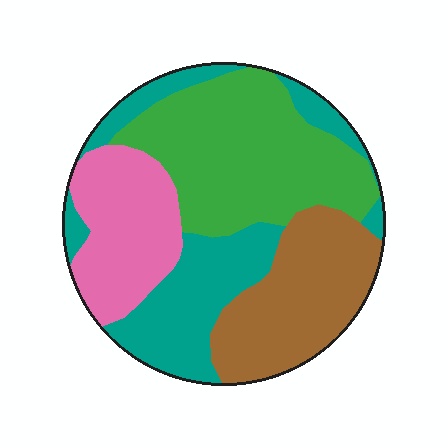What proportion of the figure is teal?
Teal takes up about one quarter (1/4) of the figure.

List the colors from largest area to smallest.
From largest to smallest: green, teal, brown, pink.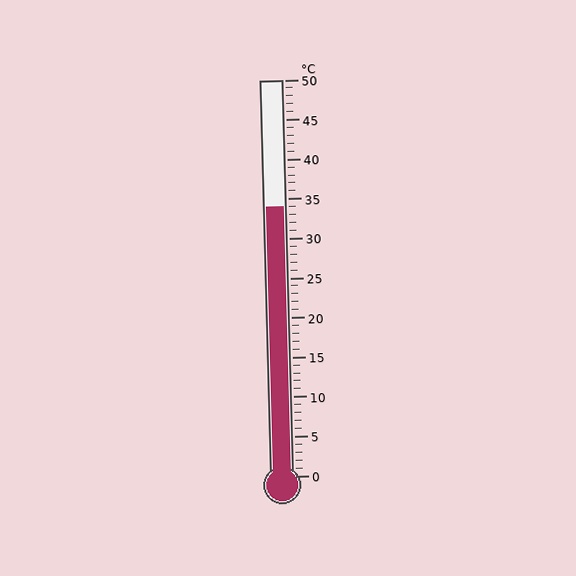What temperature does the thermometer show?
The thermometer shows approximately 34°C.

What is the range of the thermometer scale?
The thermometer scale ranges from 0°C to 50°C.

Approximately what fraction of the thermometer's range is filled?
The thermometer is filled to approximately 70% of its range.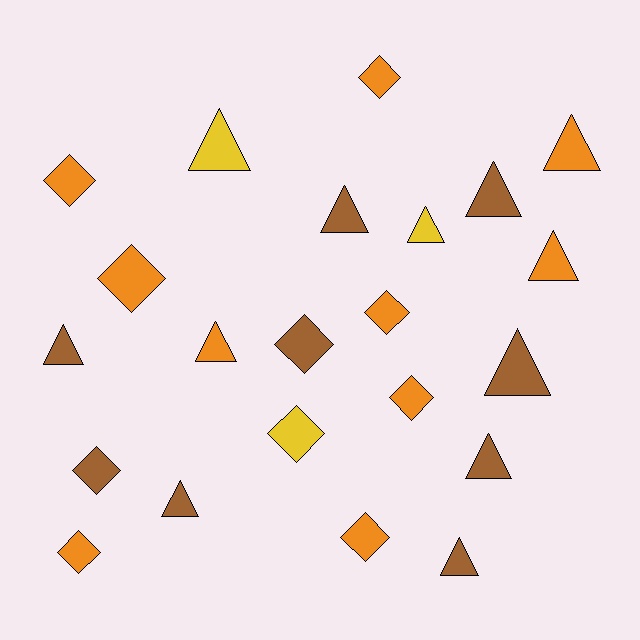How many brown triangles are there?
There are 7 brown triangles.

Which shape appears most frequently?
Triangle, with 12 objects.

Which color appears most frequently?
Orange, with 10 objects.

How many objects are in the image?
There are 22 objects.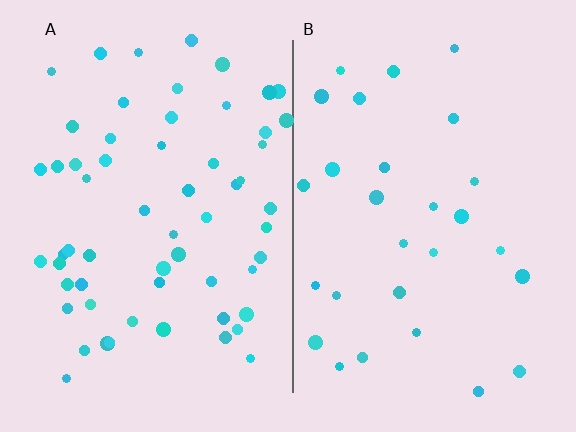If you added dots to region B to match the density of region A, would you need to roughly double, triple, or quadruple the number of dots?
Approximately double.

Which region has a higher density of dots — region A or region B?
A (the left).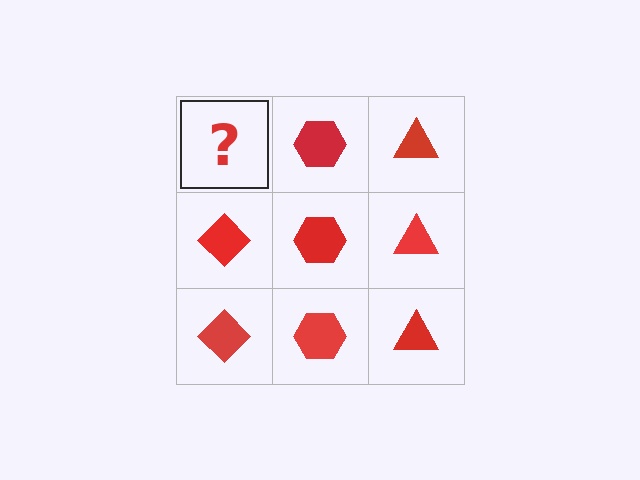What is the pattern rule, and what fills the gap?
The rule is that each column has a consistent shape. The gap should be filled with a red diamond.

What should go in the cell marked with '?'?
The missing cell should contain a red diamond.